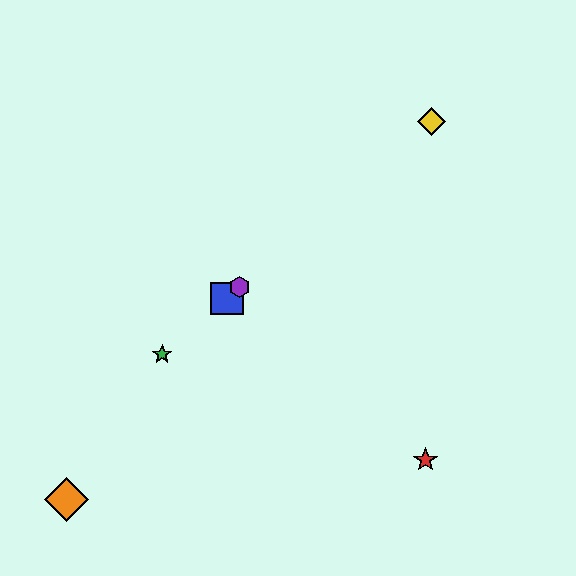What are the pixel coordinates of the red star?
The red star is at (426, 460).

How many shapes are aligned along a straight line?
4 shapes (the blue square, the green star, the yellow diamond, the purple hexagon) are aligned along a straight line.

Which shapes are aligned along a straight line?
The blue square, the green star, the yellow diamond, the purple hexagon are aligned along a straight line.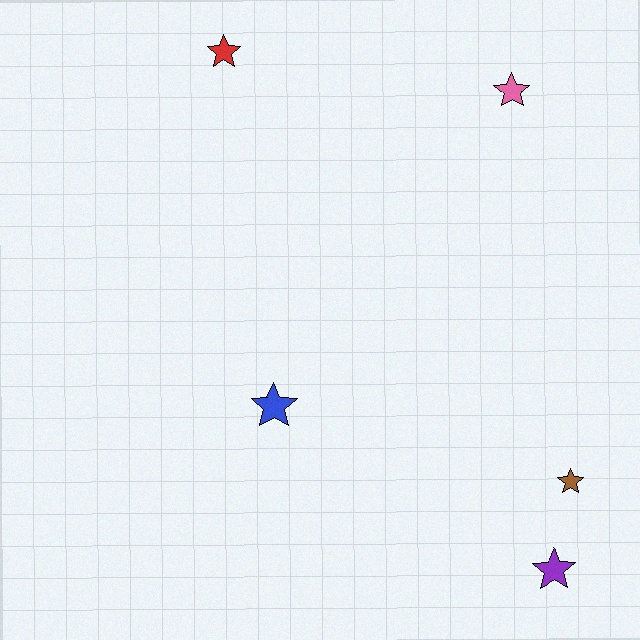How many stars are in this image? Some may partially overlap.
There are 5 stars.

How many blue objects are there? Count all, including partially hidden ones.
There is 1 blue object.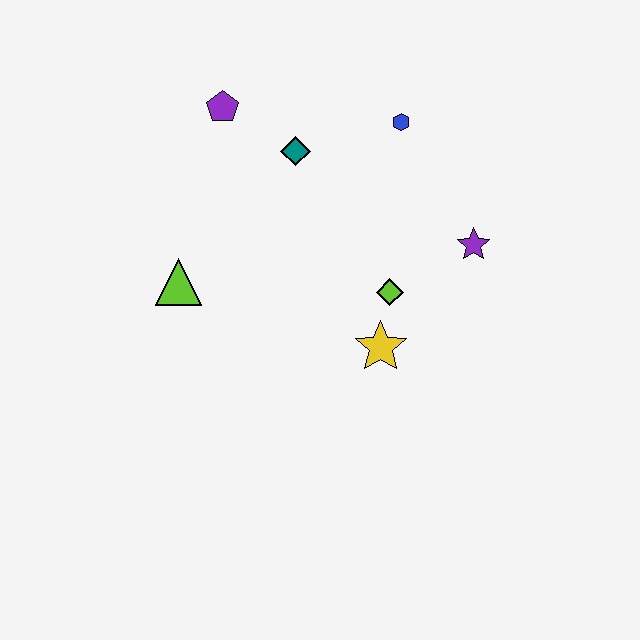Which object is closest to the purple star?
The lime diamond is closest to the purple star.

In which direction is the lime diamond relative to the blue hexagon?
The lime diamond is below the blue hexagon.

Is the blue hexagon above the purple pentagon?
No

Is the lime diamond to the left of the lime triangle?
No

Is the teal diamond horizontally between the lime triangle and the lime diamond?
Yes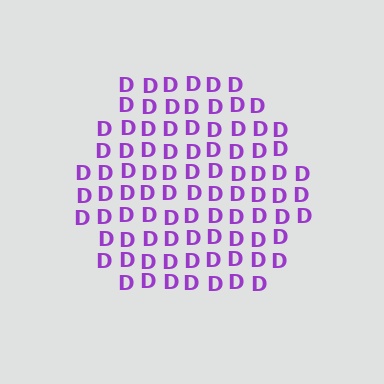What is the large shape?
The large shape is a hexagon.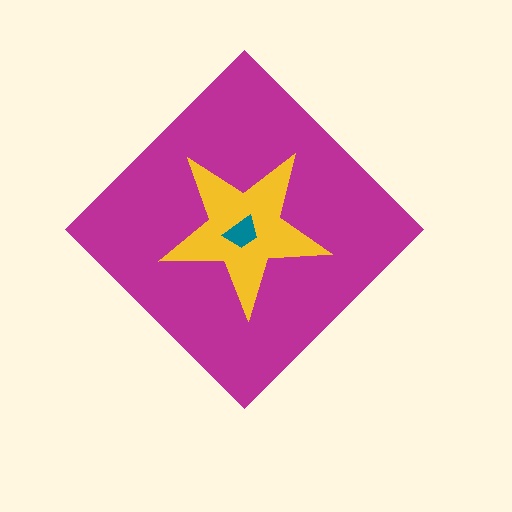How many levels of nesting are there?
3.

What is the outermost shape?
The magenta diamond.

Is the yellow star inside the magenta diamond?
Yes.